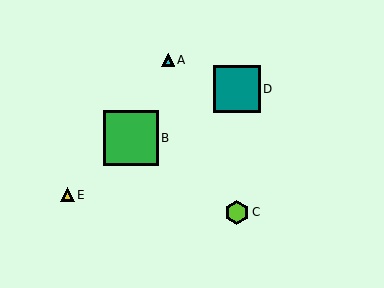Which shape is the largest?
The green square (labeled B) is the largest.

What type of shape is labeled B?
Shape B is a green square.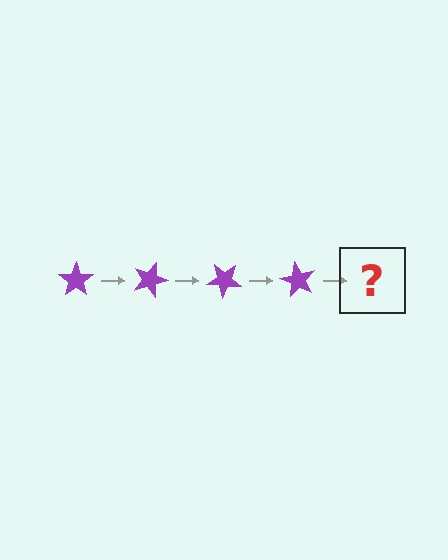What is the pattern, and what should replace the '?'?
The pattern is that the star rotates 20 degrees each step. The '?' should be a purple star rotated 80 degrees.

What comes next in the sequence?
The next element should be a purple star rotated 80 degrees.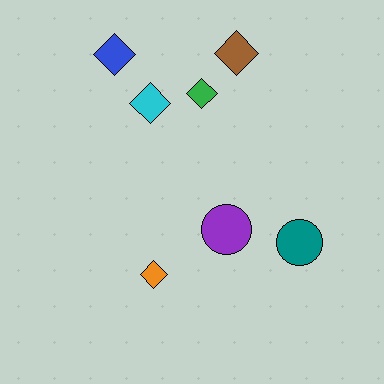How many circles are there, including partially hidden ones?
There are 2 circles.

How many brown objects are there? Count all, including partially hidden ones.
There is 1 brown object.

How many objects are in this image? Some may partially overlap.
There are 7 objects.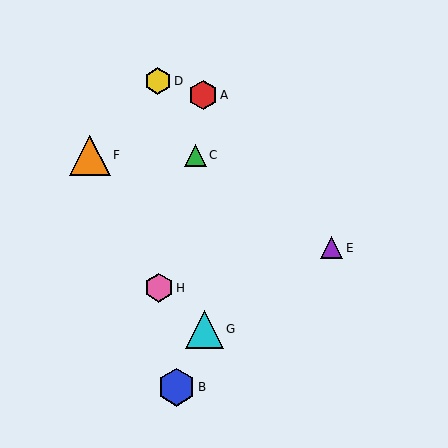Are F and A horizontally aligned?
No, F is at y≈155 and A is at y≈95.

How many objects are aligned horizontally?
2 objects (C, F) are aligned horizontally.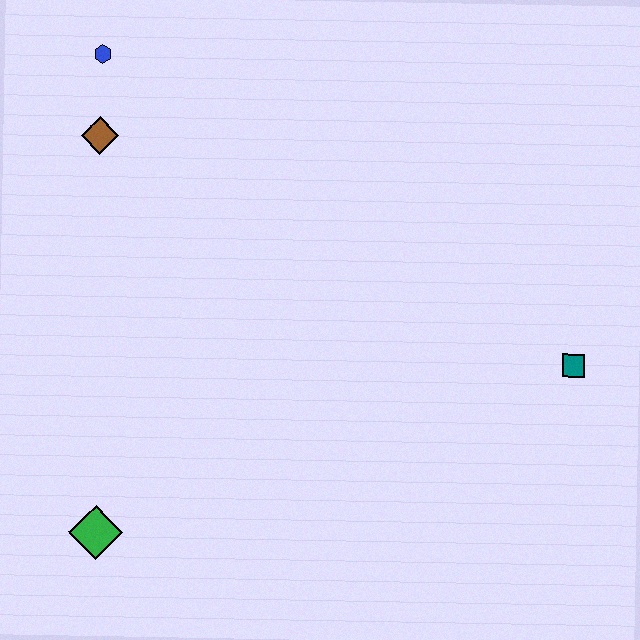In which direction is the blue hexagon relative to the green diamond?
The blue hexagon is above the green diamond.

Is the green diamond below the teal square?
Yes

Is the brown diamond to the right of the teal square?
No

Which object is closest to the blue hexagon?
The brown diamond is closest to the blue hexagon.